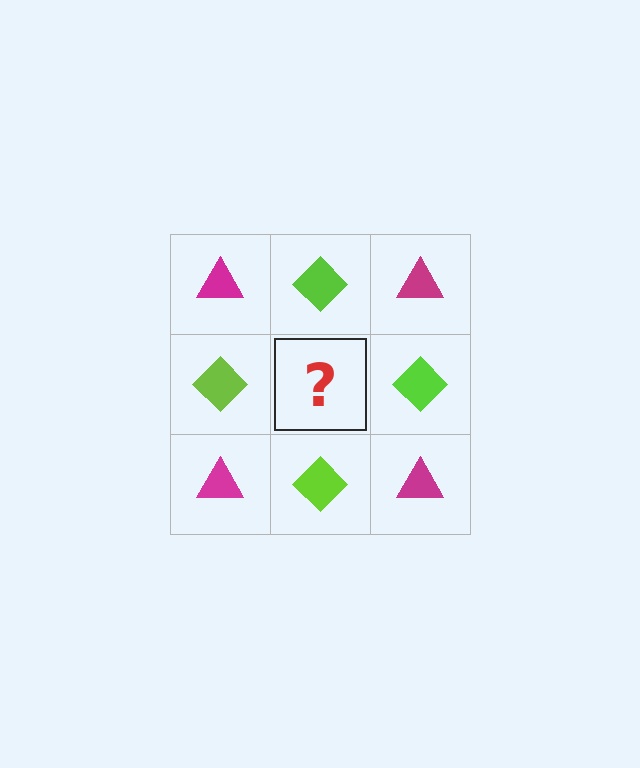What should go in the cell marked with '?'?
The missing cell should contain a magenta triangle.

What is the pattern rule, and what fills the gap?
The rule is that it alternates magenta triangle and lime diamond in a checkerboard pattern. The gap should be filled with a magenta triangle.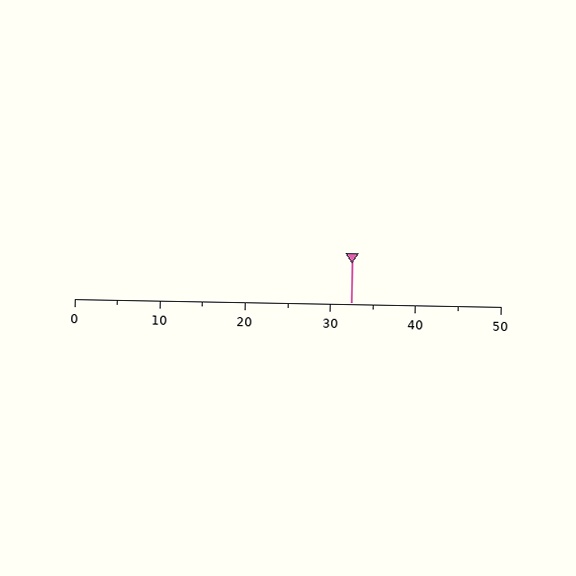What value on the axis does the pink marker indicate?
The marker indicates approximately 32.5.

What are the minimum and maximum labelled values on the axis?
The axis runs from 0 to 50.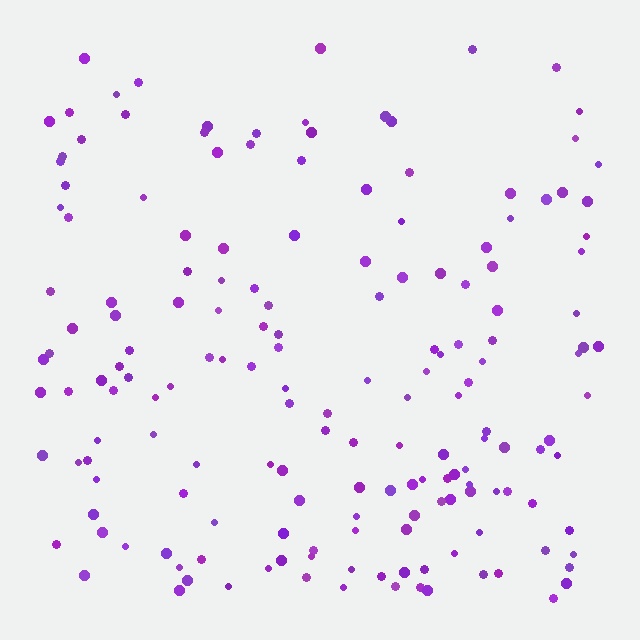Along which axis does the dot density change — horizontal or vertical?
Vertical.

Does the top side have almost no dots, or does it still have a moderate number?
Still a moderate number, just noticeably fewer than the bottom.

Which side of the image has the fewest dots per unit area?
The top.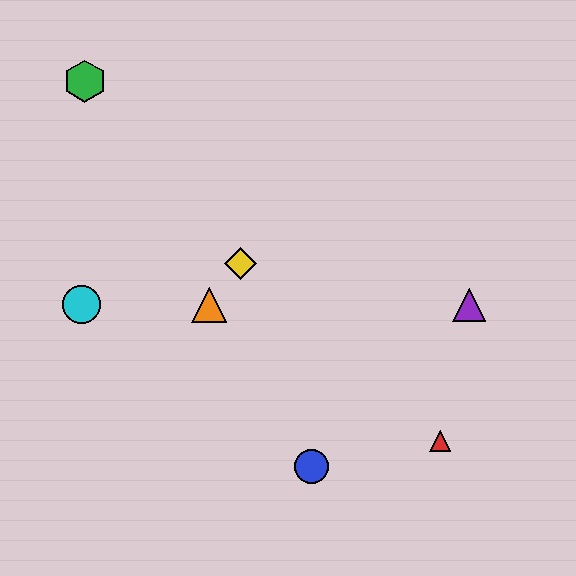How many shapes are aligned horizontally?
3 shapes (the purple triangle, the orange triangle, the cyan circle) are aligned horizontally.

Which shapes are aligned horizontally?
The purple triangle, the orange triangle, the cyan circle are aligned horizontally.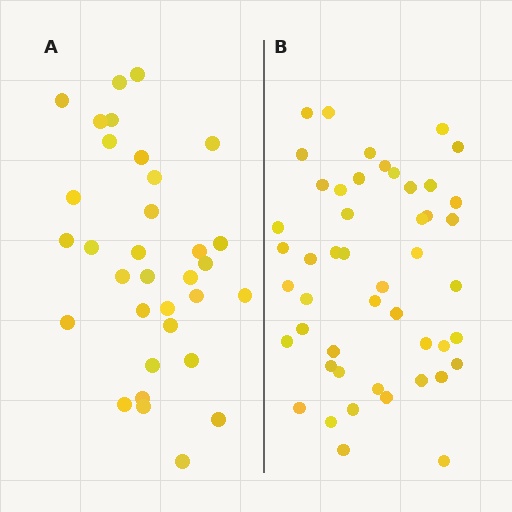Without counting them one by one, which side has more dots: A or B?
Region B (the right region) has more dots.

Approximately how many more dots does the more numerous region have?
Region B has approximately 15 more dots than region A.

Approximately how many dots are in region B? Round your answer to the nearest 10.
About 50 dots. (The exact count is 48, which rounds to 50.)